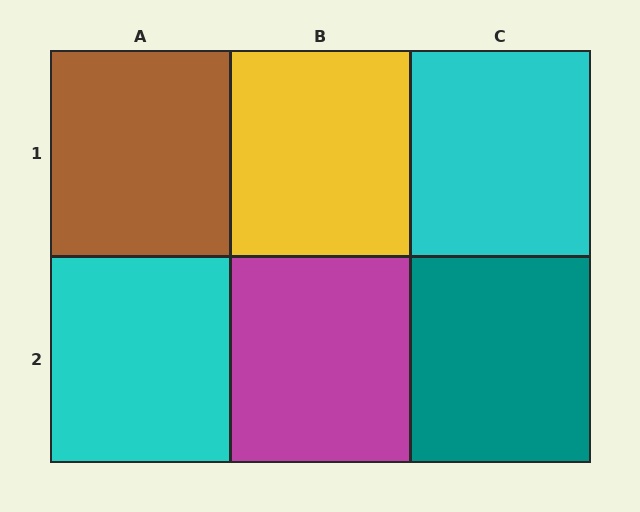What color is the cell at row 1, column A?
Brown.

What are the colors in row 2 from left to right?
Cyan, magenta, teal.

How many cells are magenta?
1 cell is magenta.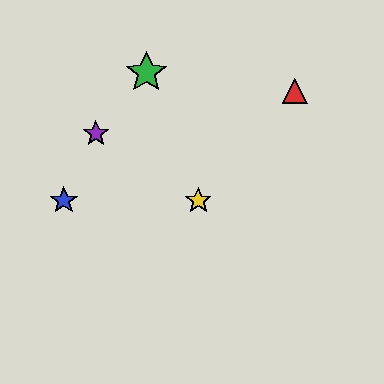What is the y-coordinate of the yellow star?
The yellow star is at y≈201.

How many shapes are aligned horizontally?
2 shapes (the blue star, the yellow star) are aligned horizontally.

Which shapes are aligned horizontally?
The blue star, the yellow star are aligned horizontally.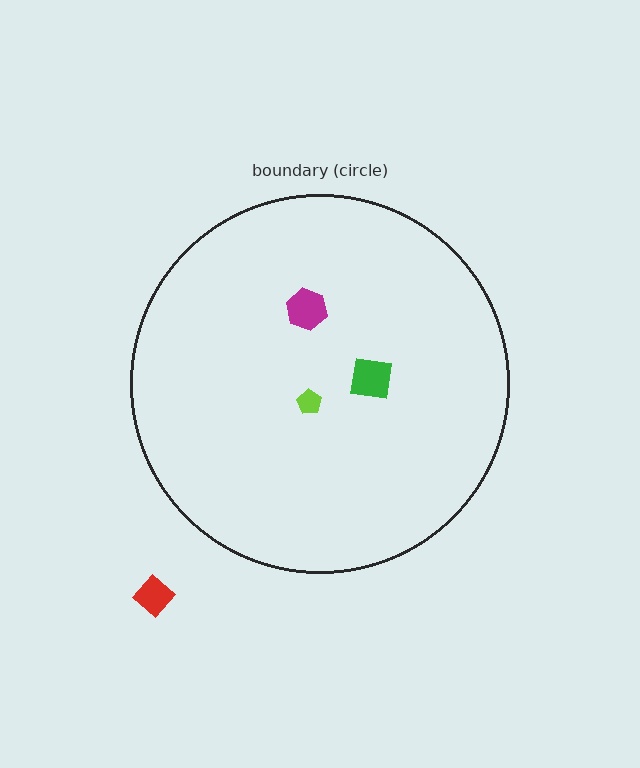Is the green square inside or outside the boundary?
Inside.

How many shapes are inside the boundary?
3 inside, 1 outside.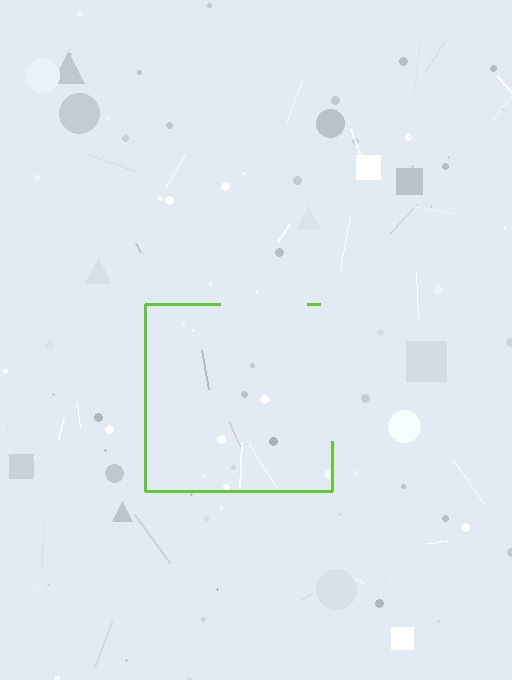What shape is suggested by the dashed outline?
The dashed outline suggests a square.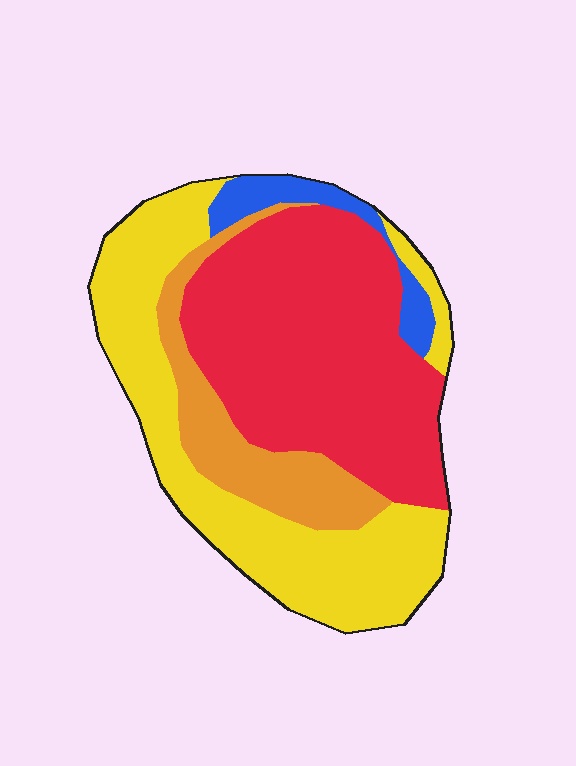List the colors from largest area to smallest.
From largest to smallest: red, yellow, orange, blue.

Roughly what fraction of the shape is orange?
Orange takes up about one eighth (1/8) of the shape.